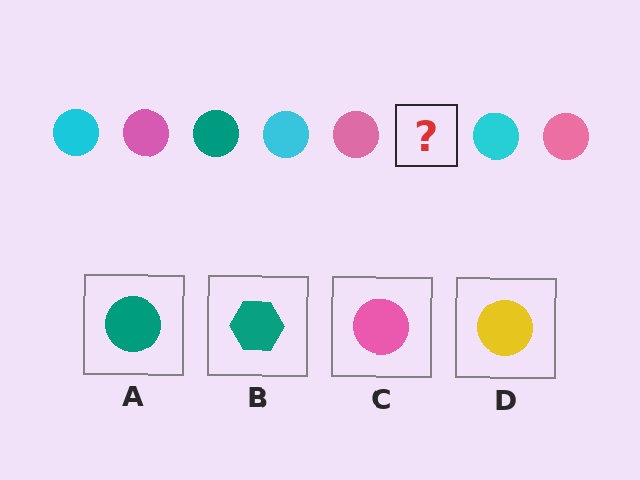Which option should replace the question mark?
Option A.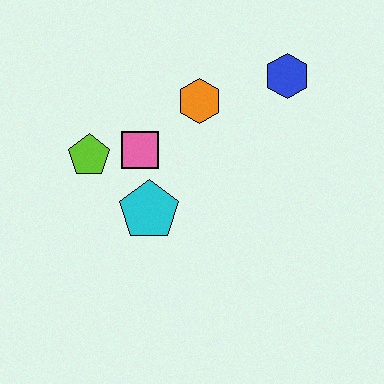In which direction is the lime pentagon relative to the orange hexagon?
The lime pentagon is to the left of the orange hexagon.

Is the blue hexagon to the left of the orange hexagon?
No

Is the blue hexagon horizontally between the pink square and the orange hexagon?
No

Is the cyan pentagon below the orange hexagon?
Yes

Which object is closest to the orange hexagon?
The pink square is closest to the orange hexagon.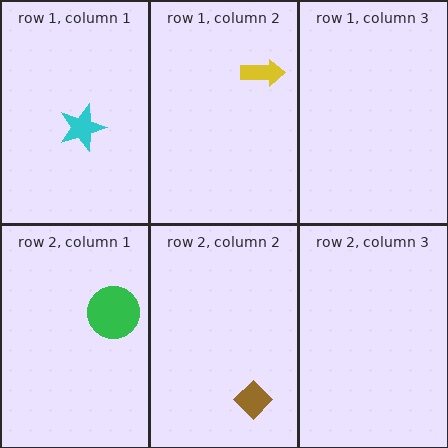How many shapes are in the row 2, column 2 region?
1.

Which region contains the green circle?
The row 2, column 1 region.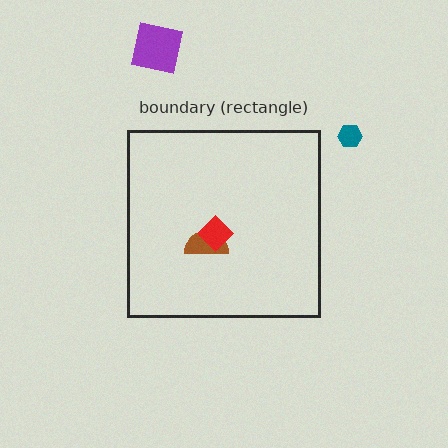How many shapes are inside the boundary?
2 inside, 2 outside.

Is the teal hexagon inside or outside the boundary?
Outside.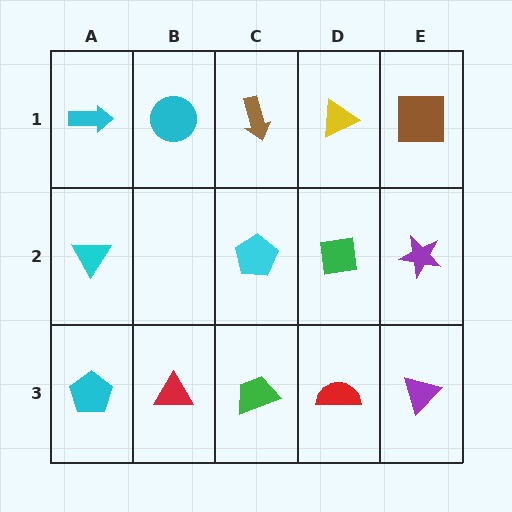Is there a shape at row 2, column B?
No, that cell is empty.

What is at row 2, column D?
A green square.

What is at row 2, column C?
A cyan pentagon.